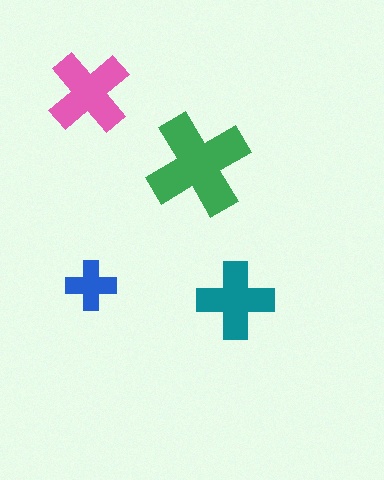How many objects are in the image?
There are 4 objects in the image.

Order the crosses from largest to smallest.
the green one, the pink one, the teal one, the blue one.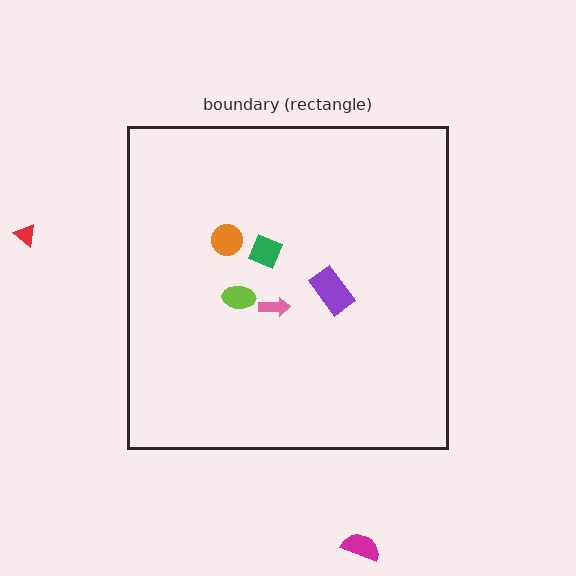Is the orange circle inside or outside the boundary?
Inside.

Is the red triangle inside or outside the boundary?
Outside.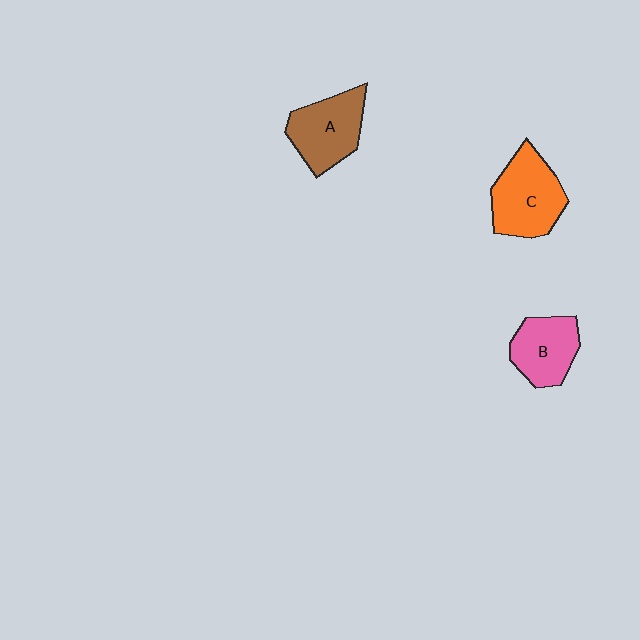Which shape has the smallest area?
Shape B (pink).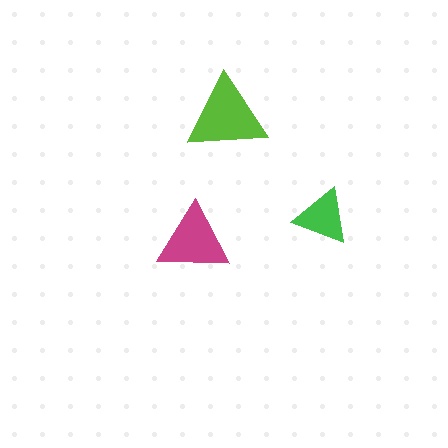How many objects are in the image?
There are 3 objects in the image.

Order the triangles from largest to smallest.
the lime one, the magenta one, the green one.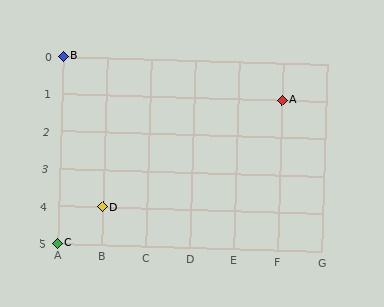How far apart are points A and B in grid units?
Points A and B are 5 columns and 1 row apart (about 5.1 grid units diagonally).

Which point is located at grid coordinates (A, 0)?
Point B is at (A, 0).